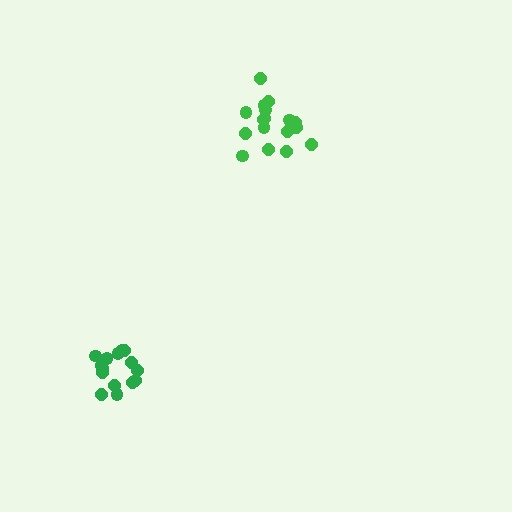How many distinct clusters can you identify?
There are 2 distinct clusters.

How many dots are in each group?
Group 1: 17 dots, Group 2: 15 dots (32 total).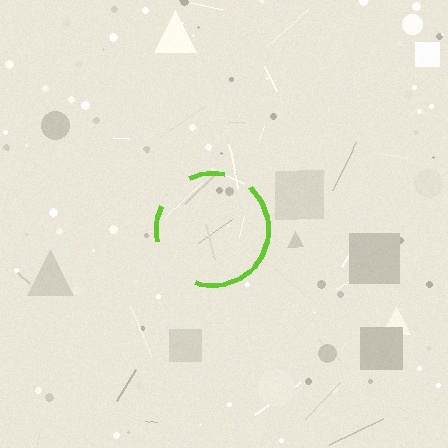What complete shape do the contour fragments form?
The contour fragments form a circle.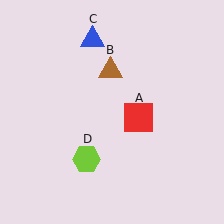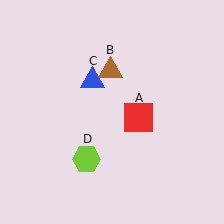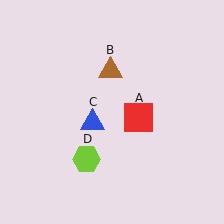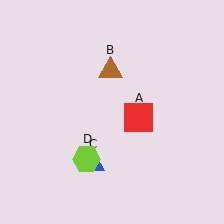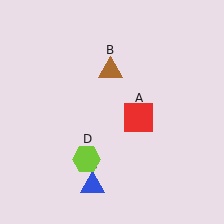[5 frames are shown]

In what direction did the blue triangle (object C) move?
The blue triangle (object C) moved down.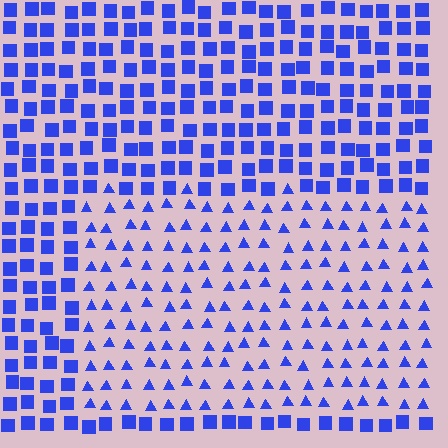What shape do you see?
I see a rectangle.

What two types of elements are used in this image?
The image uses triangles inside the rectangle region and squares outside it.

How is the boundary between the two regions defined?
The boundary is defined by a change in element shape: triangles inside vs. squares outside. All elements share the same color and spacing.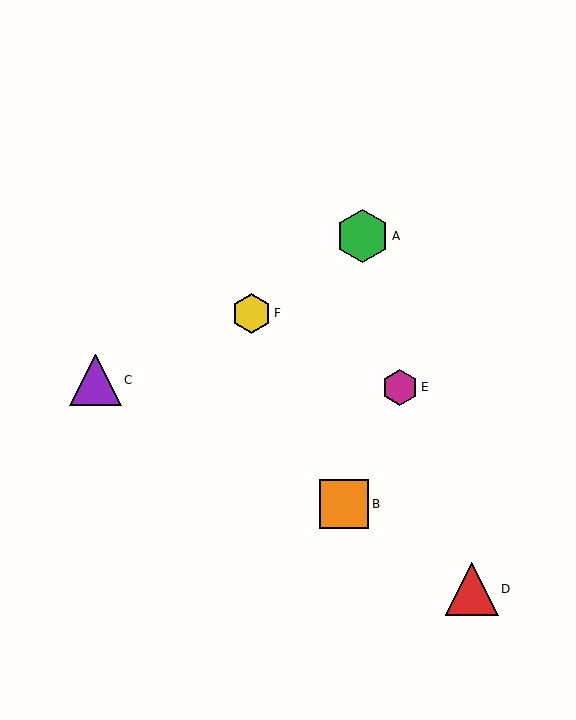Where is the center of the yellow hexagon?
The center of the yellow hexagon is at (252, 314).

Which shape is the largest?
The green hexagon (labeled A) is the largest.